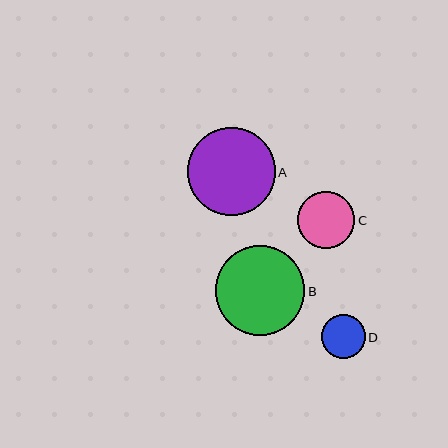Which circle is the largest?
Circle B is the largest with a size of approximately 90 pixels.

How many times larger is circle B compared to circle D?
Circle B is approximately 2.0 times the size of circle D.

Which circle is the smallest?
Circle D is the smallest with a size of approximately 44 pixels.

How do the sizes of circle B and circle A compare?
Circle B and circle A are approximately the same size.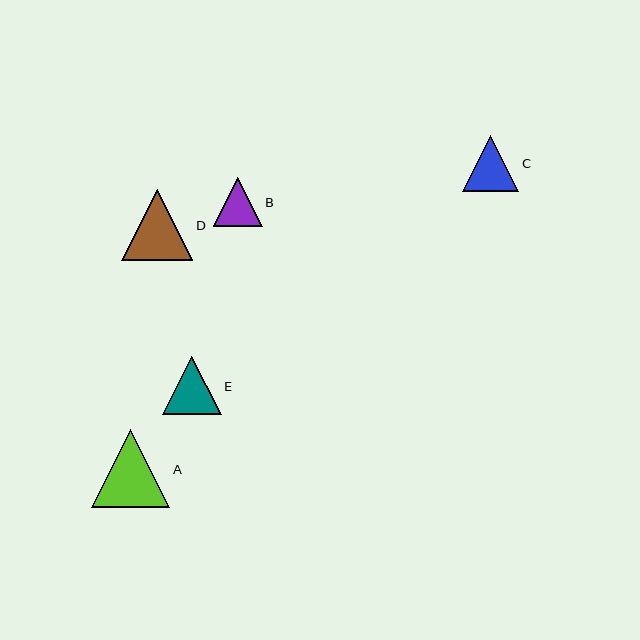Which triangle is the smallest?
Triangle B is the smallest with a size of approximately 48 pixels.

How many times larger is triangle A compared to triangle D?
Triangle A is approximately 1.1 times the size of triangle D.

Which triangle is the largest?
Triangle A is the largest with a size of approximately 78 pixels.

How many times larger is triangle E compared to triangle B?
Triangle E is approximately 1.2 times the size of triangle B.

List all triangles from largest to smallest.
From largest to smallest: A, D, E, C, B.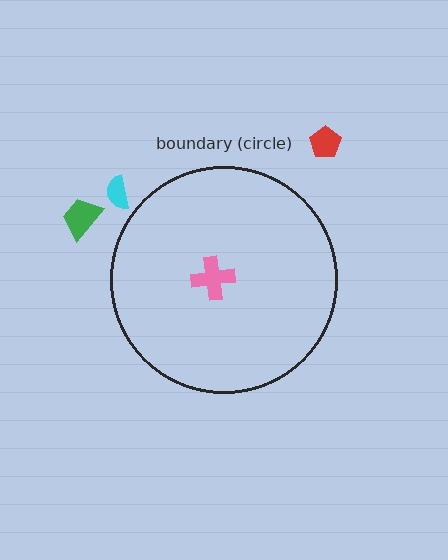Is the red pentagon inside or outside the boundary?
Outside.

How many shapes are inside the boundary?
1 inside, 3 outside.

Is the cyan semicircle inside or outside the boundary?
Outside.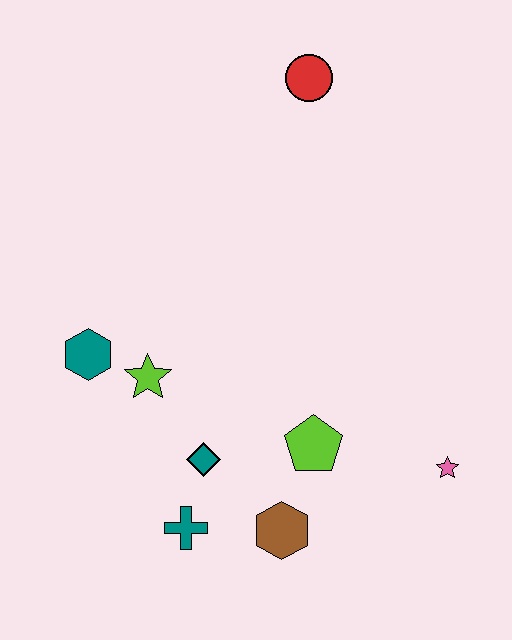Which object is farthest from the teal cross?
The red circle is farthest from the teal cross.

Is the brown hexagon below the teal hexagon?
Yes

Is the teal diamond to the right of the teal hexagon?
Yes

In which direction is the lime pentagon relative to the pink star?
The lime pentagon is to the left of the pink star.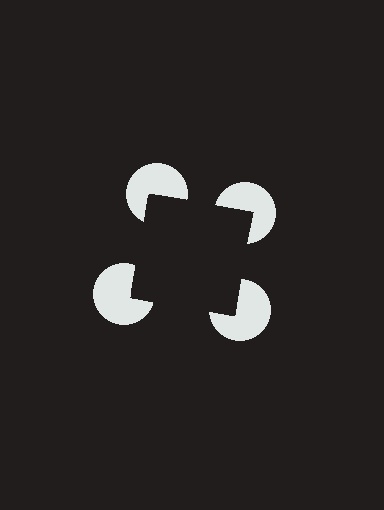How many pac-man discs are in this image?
There are 4 — one at each vertex of the illusory square.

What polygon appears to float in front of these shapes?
An illusory square — its edges are inferred from the aligned wedge cuts in the pac-man discs, not physically drawn.